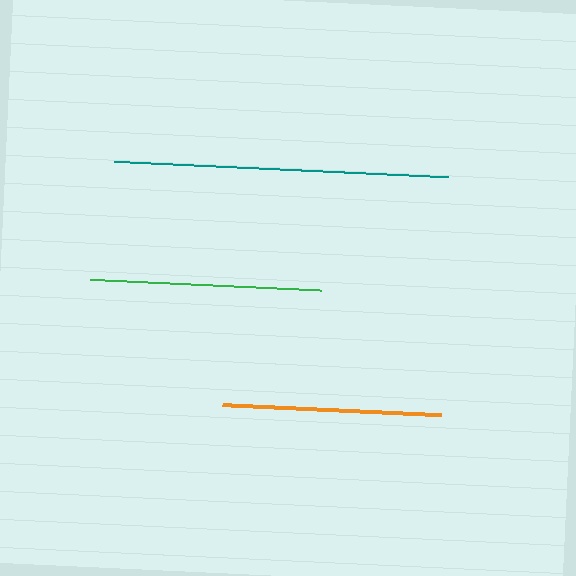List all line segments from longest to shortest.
From longest to shortest: teal, green, orange.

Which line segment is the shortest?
The orange line is the shortest at approximately 219 pixels.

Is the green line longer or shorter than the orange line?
The green line is longer than the orange line.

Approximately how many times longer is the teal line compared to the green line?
The teal line is approximately 1.5 times the length of the green line.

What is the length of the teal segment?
The teal segment is approximately 335 pixels long.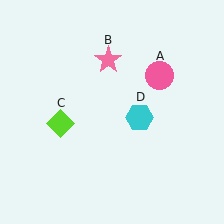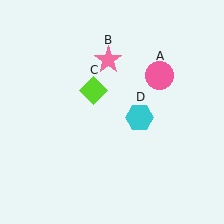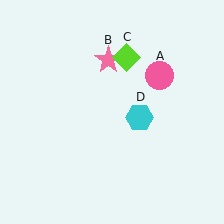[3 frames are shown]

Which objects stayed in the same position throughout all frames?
Pink circle (object A) and pink star (object B) and cyan hexagon (object D) remained stationary.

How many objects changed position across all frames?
1 object changed position: lime diamond (object C).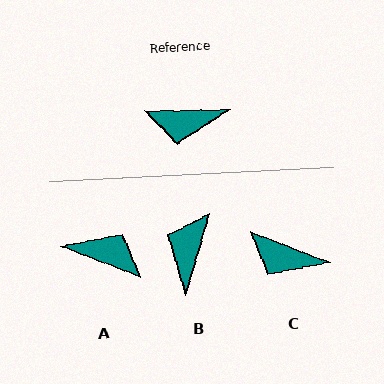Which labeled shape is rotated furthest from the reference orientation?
A, about 158 degrees away.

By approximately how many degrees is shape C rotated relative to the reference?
Approximately 23 degrees clockwise.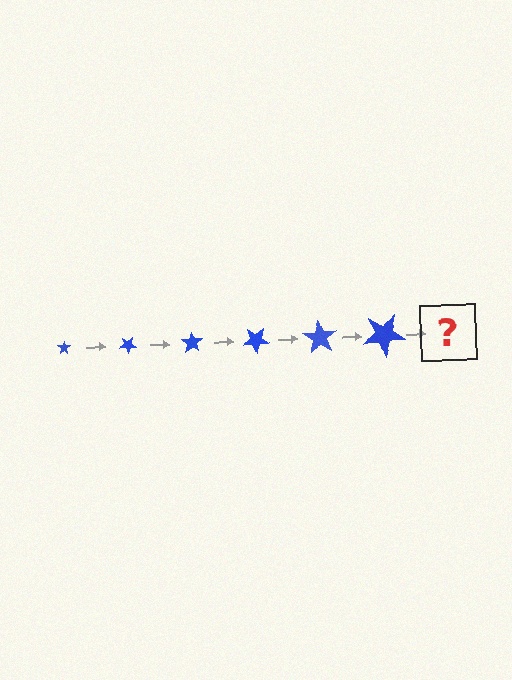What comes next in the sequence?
The next element should be a star, larger than the previous one and rotated 210 degrees from the start.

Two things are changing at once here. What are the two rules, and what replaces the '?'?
The two rules are that the star grows larger each step and it rotates 35 degrees each step. The '?' should be a star, larger than the previous one and rotated 210 degrees from the start.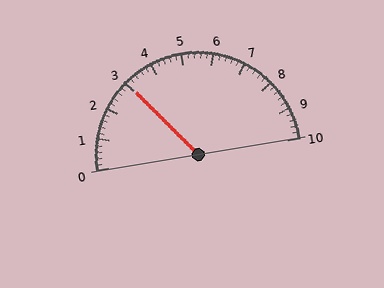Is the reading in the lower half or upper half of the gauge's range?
The reading is in the lower half of the range (0 to 10).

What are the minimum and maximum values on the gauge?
The gauge ranges from 0 to 10.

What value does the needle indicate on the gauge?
The needle indicates approximately 3.0.